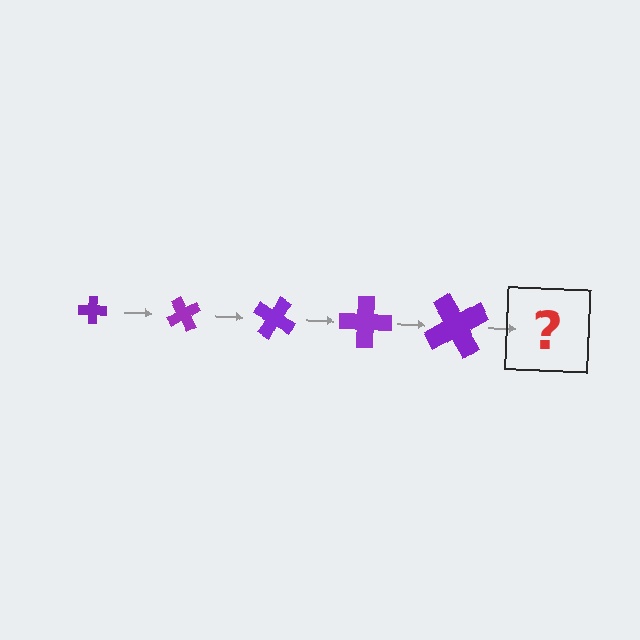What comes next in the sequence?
The next element should be a cross, larger than the previous one and rotated 300 degrees from the start.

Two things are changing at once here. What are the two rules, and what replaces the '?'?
The two rules are that the cross grows larger each step and it rotates 60 degrees each step. The '?' should be a cross, larger than the previous one and rotated 300 degrees from the start.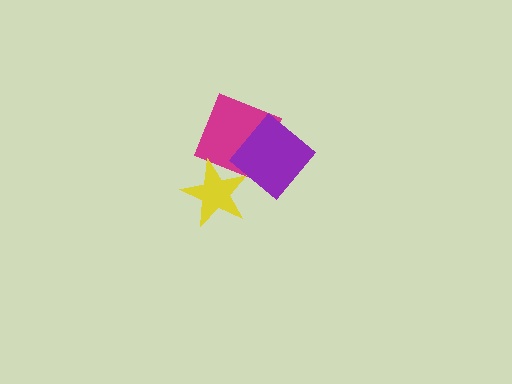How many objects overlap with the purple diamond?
2 objects overlap with the purple diamond.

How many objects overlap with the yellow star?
2 objects overlap with the yellow star.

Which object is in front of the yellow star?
The purple diamond is in front of the yellow star.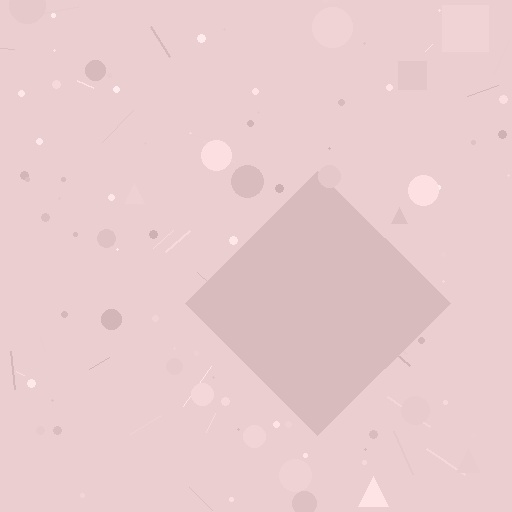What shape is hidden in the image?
A diamond is hidden in the image.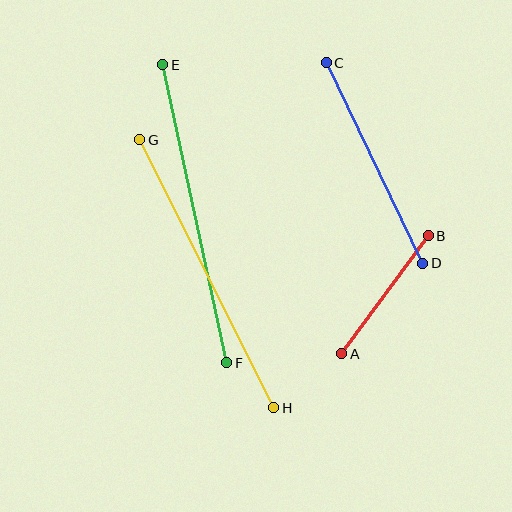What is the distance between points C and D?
The distance is approximately 222 pixels.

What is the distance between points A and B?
The distance is approximately 146 pixels.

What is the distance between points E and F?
The distance is approximately 305 pixels.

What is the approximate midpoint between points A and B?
The midpoint is at approximately (385, 295) pixels.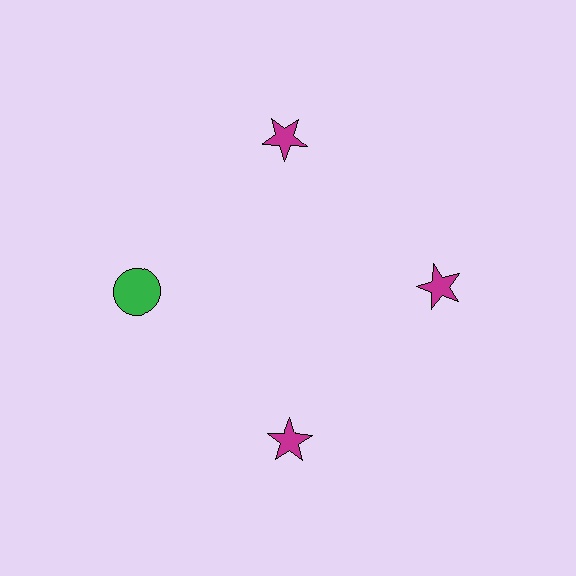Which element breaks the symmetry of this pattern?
The green circle at roughly the 9 o'clock position breaks the symmetry. All other shapes are magenta stars.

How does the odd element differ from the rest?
It differs in both color (green instead of magenta) and shape (circle instead of star).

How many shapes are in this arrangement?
There are 4 shapes arranged in a ring pattern.